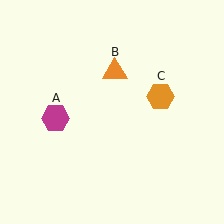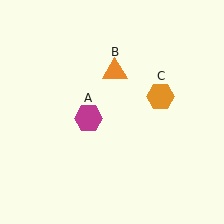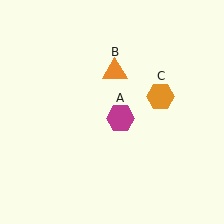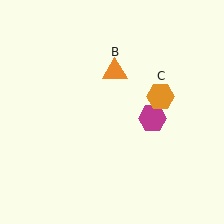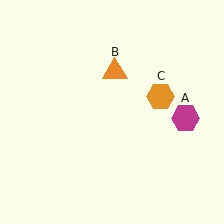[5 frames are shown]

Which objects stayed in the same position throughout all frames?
Orange triangle (object B) and orange hexagon (object C) remained stationary.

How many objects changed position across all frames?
1 object changed position: magenta hexagon (object A).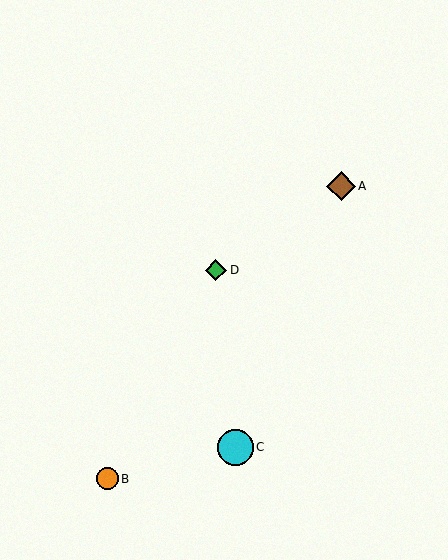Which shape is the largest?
The cyan circle (labeled C) is the largest.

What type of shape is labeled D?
Shape D is a green diamond.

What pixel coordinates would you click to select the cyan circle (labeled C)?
Click at (235, 447) to select the cyan circle C.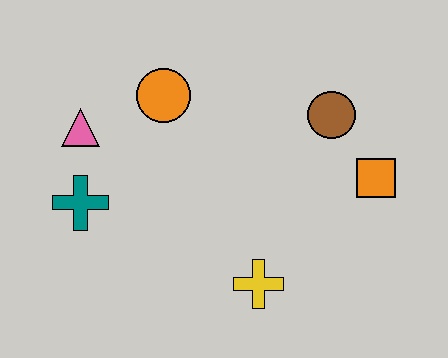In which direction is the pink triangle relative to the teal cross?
The pink triangle is above the teal cross.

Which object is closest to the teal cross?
The pink triangle is closest to the teal cross.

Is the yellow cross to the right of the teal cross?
Yes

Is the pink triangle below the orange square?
No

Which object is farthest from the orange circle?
The orange square is farthest from the orange circle.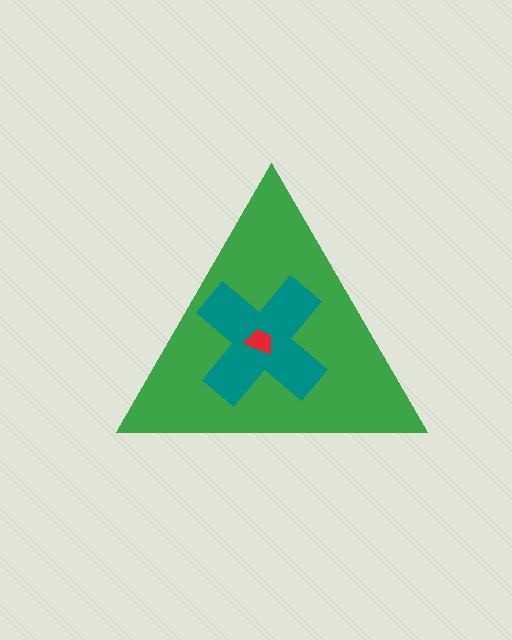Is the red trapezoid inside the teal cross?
Yes.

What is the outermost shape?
The green triangle.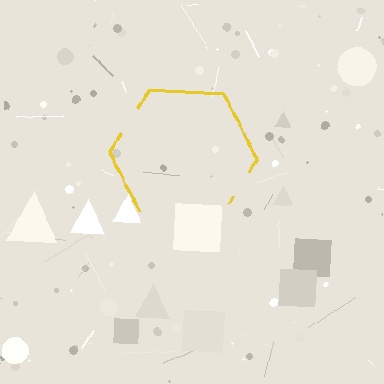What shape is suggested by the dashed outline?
The dashed outline suggests a hexagon.